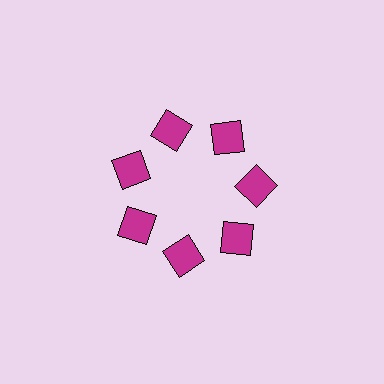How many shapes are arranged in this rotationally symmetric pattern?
There are 7 shapes, arranged in 7 groups of 1.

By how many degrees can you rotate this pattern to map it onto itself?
The pattern maps onto itself every 51 degrees of rotation.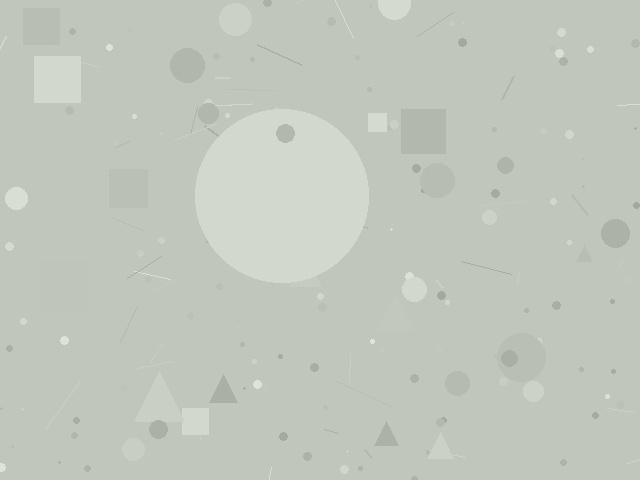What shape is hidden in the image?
A circle is hidden in the image.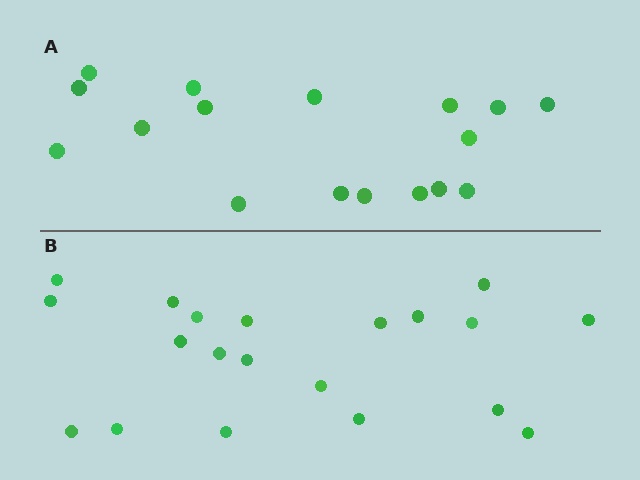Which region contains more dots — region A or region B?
Region B (the bottom region) has more dots.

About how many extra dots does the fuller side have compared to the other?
Region B has just a few more — roughly 2 or 3 more dots than region A.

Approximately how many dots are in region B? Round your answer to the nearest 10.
About 20 dots.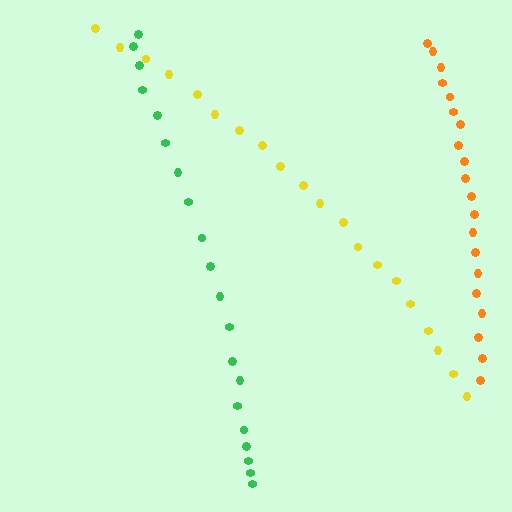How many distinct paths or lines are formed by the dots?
There are 3 distinct paths.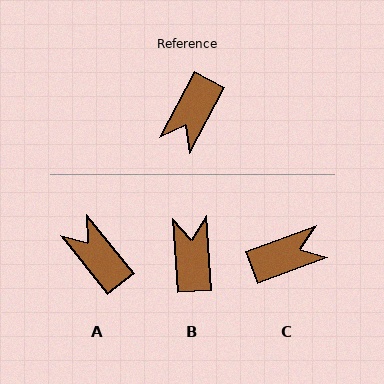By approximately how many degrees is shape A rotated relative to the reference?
Approximately 113 degrees clockwise.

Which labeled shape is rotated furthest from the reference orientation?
B, about 149 degrees away.